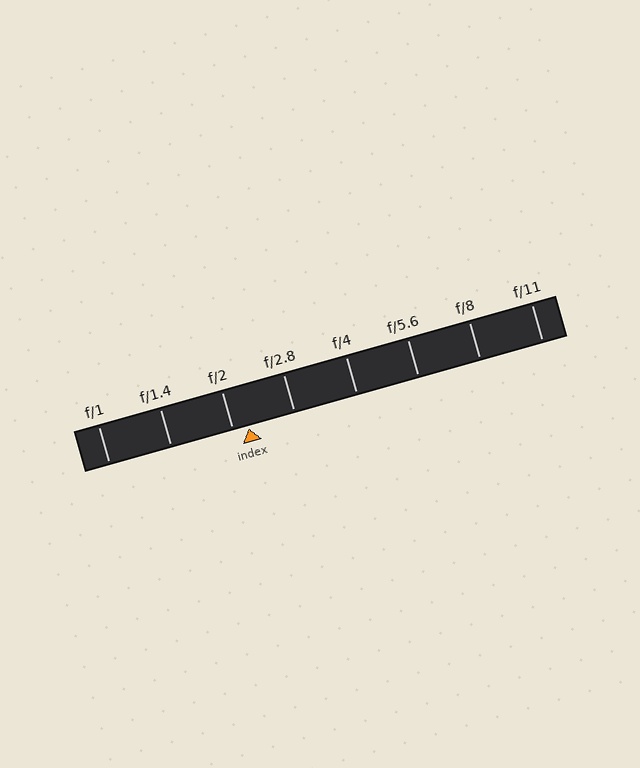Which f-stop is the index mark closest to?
The index mark is closest to f/2.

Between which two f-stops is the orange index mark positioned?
The index mark is between f/2 and f/2.8.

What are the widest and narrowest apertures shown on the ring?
The widest aperture shown is f/1 and the narrowest is f/11.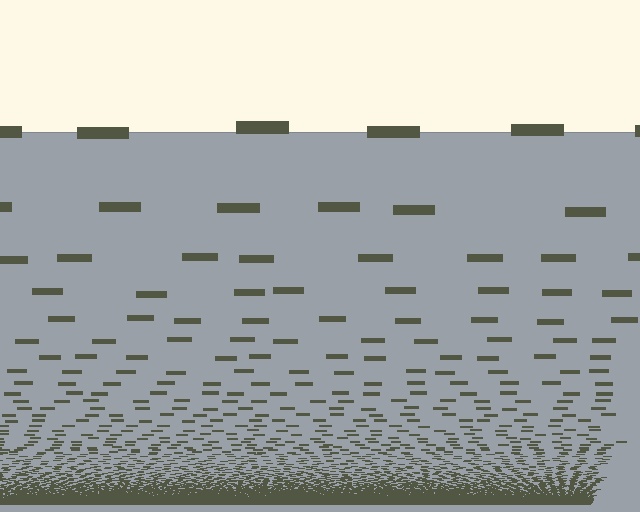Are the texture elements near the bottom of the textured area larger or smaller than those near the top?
Smaller. The gradient is inverted — elements near the bottom are smaller and denser.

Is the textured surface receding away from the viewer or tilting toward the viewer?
The surface appears to tilt toward the viewer. Texture elements get larger and sparser toward the top.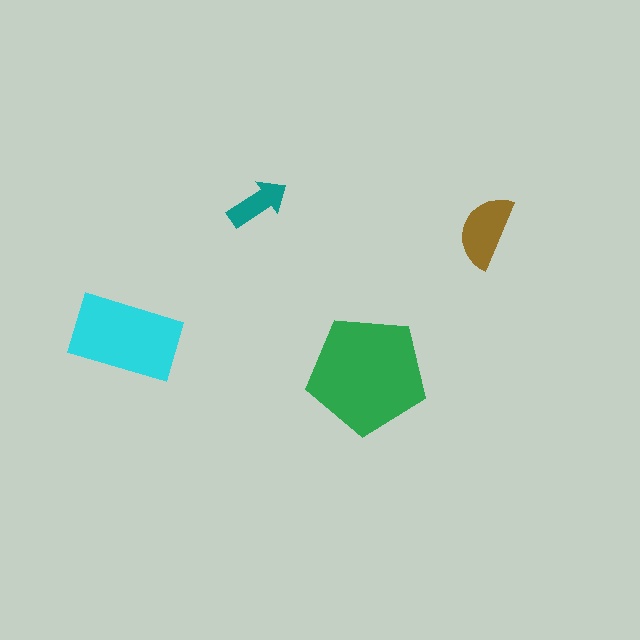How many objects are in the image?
There are 4 objects in the image.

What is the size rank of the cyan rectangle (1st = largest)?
2nd.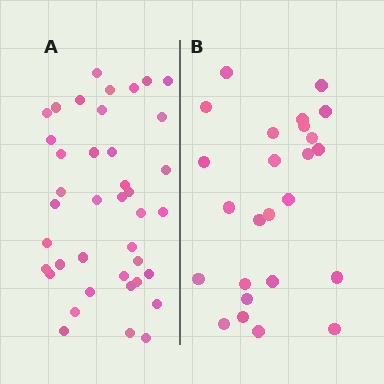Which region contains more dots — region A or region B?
Region A (the left region) has more dots.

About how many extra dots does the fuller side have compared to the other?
Region A has approximately 15 more dots than region B.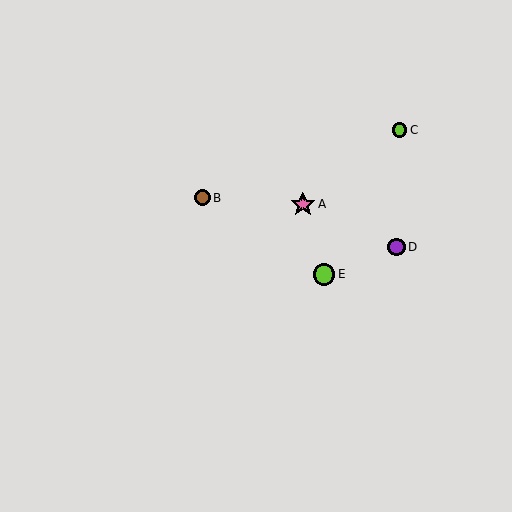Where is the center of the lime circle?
The center of the lime circle is at (324, 274).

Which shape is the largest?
The pink star (labeled A) is the largest.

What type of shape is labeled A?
Shape A is a pink star.